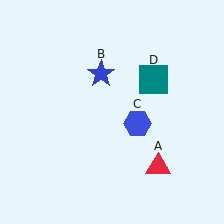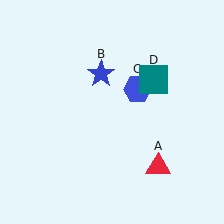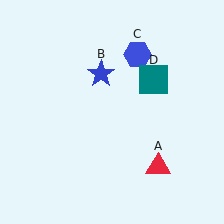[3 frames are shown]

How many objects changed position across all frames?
1 object changed position: blue hexagon (object C).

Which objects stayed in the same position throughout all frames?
Red triangle (object A) and blue star (object B) and teal square (object D) remained stationary.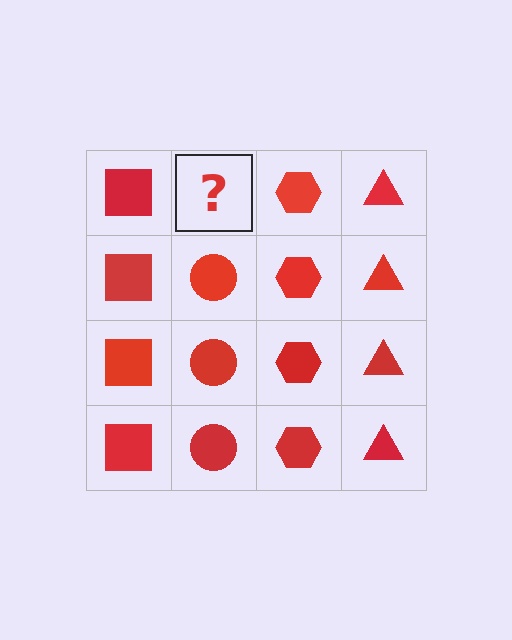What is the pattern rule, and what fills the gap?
The rule is that each column has a consistent shape. The gap should be filled with a red circle.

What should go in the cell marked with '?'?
The missing cell should contain a red circle.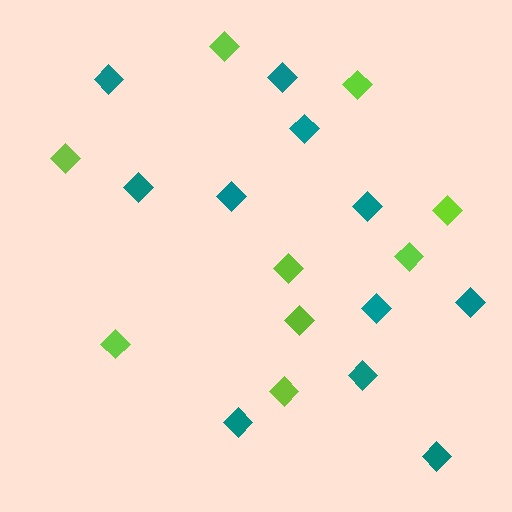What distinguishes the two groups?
There are 2 groups: one group of teal diamonds (11) and one group of lime diamonds (9).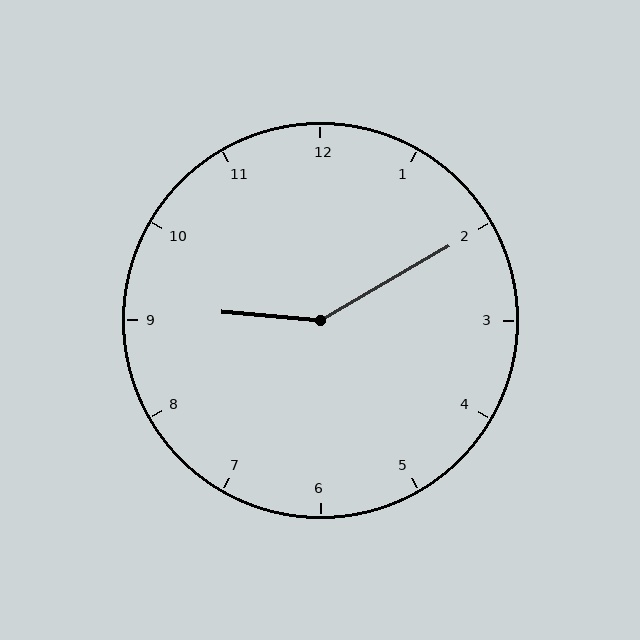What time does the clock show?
9:10.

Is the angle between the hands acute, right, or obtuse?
It is obtuse.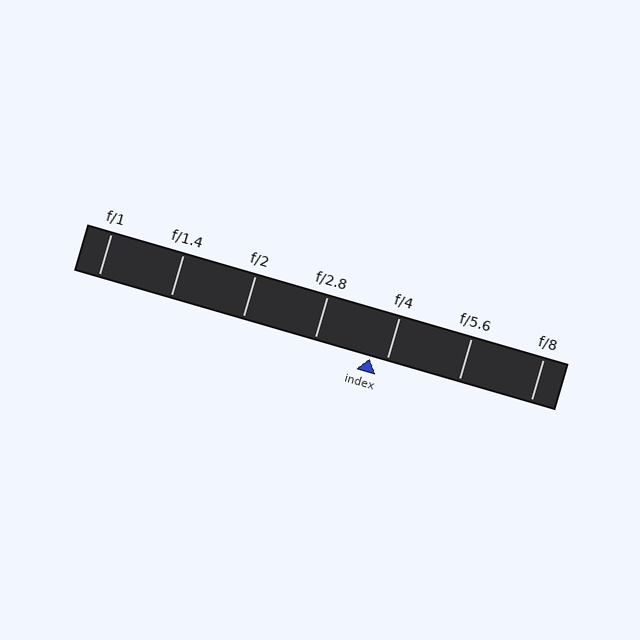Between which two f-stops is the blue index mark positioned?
The index mark is between f/2.8 and f/4.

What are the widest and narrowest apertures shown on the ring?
The widest aperture shown is f/1 and the narrowest is f/8.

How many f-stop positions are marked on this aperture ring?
There are 7 f-stop positions marked.